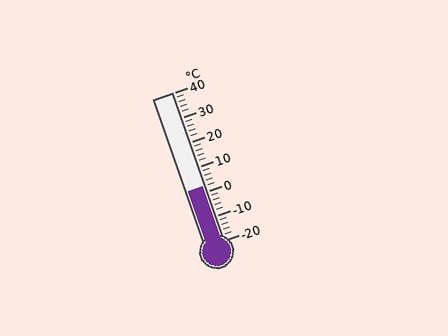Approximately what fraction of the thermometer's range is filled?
The thermometer is filled to approximately 35% of its range.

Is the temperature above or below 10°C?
The temperature is below 10°C.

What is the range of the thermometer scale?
The thermometer scale ranges from -20°C to 40°C.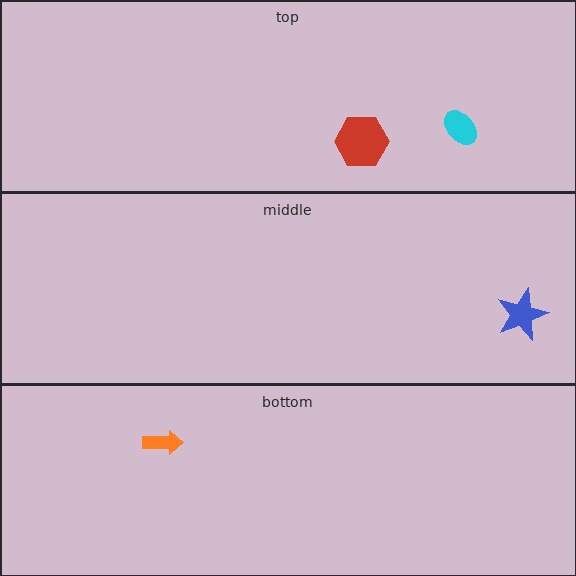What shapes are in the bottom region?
The orange arrow.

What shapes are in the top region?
The red hexagon, the cyan ellipse.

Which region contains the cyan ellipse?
The top region.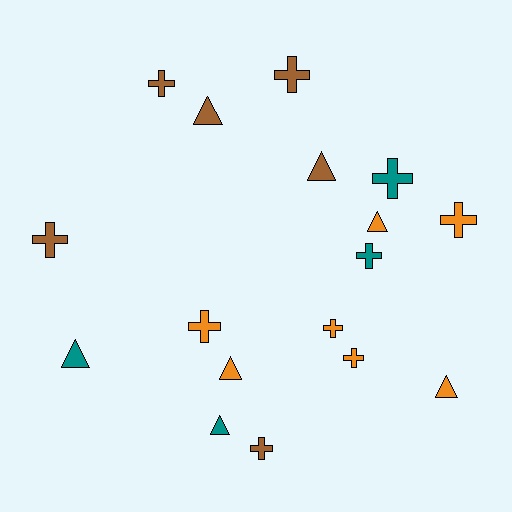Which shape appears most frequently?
Cross, with 10 objects.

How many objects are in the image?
There are 17 objects.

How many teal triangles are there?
There are 2 teal triangles.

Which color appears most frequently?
Orange, with 7 objects.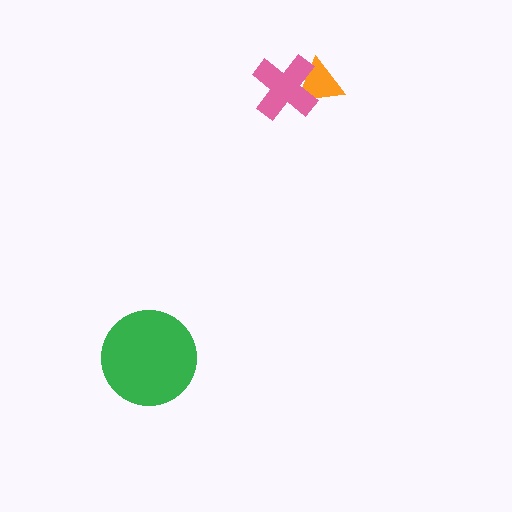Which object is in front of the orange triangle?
The pink cross is in front of the orange triangle.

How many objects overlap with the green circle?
0 objects overlap with the green circle.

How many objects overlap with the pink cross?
1 object overlaps with the pink cross.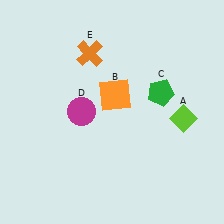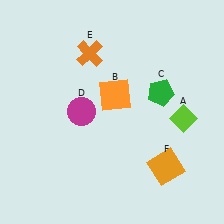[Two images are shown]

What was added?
An orange square (F) was added in Image 2.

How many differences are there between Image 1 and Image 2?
There is 1 difference between the two images.